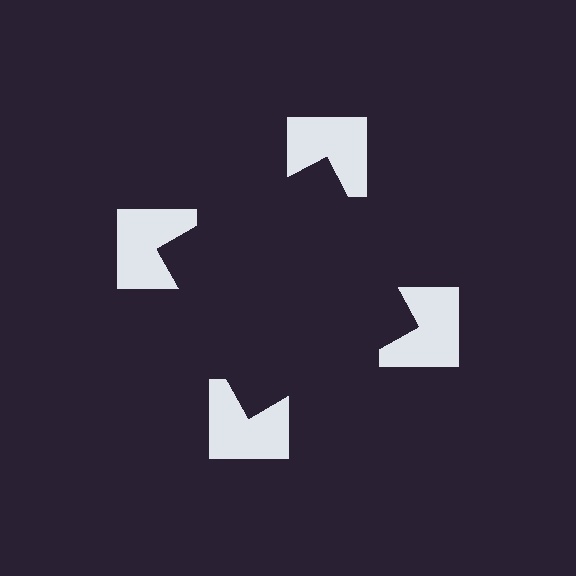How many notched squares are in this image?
There are 4 — one at each vertex of the illusory square.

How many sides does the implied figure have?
4 sides.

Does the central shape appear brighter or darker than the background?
It typically appears slightly darker than the background, even though no actual brightness change is drawn.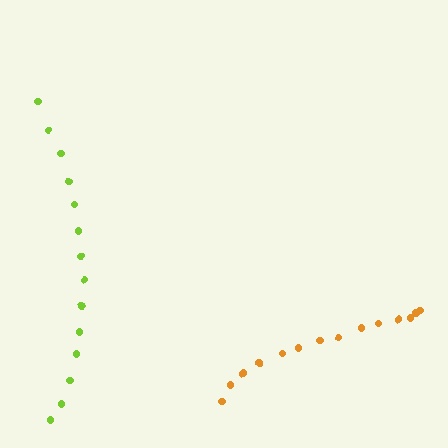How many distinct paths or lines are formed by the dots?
There are 2 distinct paths.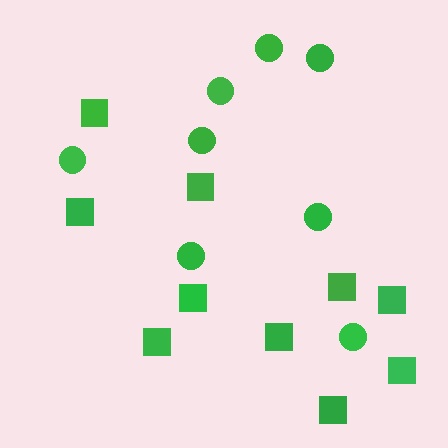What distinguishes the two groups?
There are 2 groups: one group of squares (10) and one group of circles (8).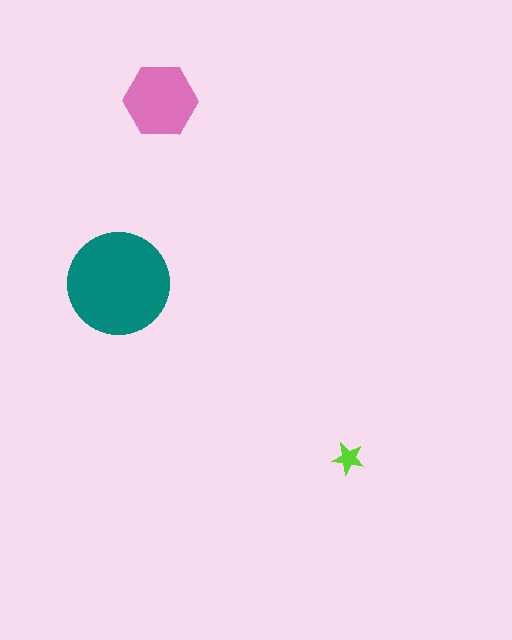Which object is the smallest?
The lime star.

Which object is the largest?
The teal circle.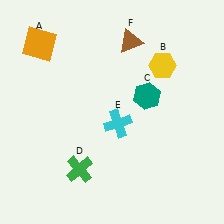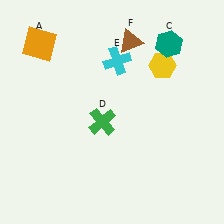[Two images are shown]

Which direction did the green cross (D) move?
The green cross (D) moved up.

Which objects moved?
The objects that moved are: the teal hexagon (C), the green cross (D), the cyan cross (E).